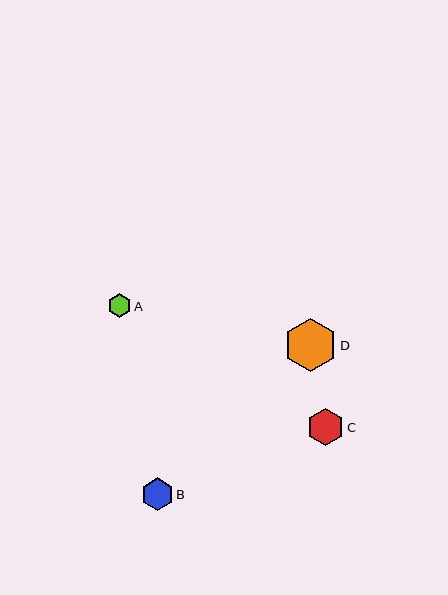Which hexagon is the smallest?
Hexagon A is the smallest with a size of approximately 23 pixels.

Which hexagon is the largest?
Hexagon D is the largest with a size of approximately 53 pixels.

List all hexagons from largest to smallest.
From largest to smallest: D, C, B, A.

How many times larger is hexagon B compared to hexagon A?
Hexagon B is approximately 1.4 times the size of hexagon A.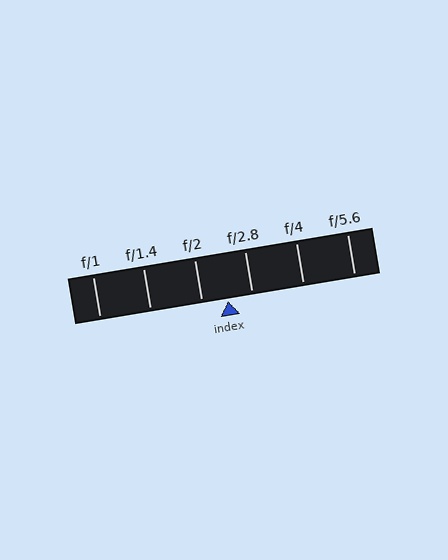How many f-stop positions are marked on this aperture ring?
There are 6 f-stop positions marked.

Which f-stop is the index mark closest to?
The index mark is closest to f/2.8.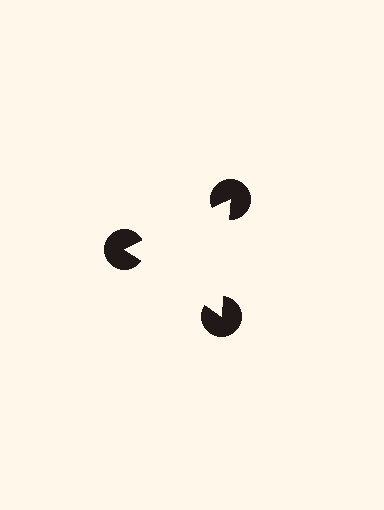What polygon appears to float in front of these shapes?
An illusory triangle — its edges are inferred from the aligned wedge cuts in the pac-man discs, not physically drawn.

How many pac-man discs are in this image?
There are 3 — one at each vertex of the illusory triangle.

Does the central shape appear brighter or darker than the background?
It typically appears slightly brighter than the background, even though no actual brightness change is drawn.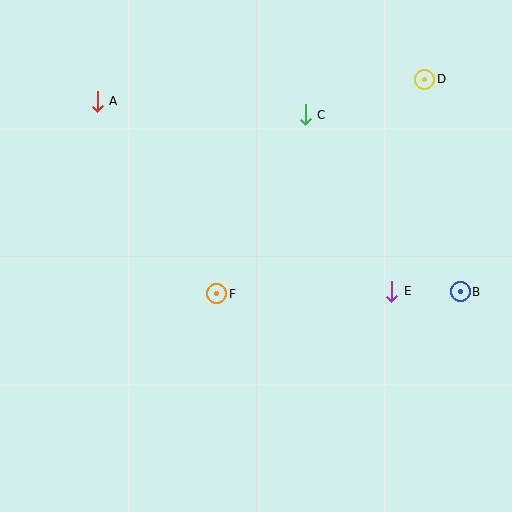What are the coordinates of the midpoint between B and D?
The midpoint between B and D is at (442, 186).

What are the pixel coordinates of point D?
Point D is at (425, 79).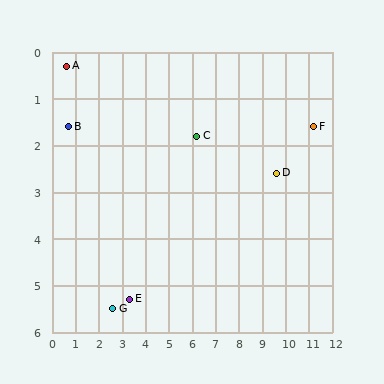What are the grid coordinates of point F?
Point F is at approximately (11.2, 1.6).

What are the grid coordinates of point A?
Point A is at approximately (0.6, 0.3).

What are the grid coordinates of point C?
Point C is at approximately (6.2, 1.8).